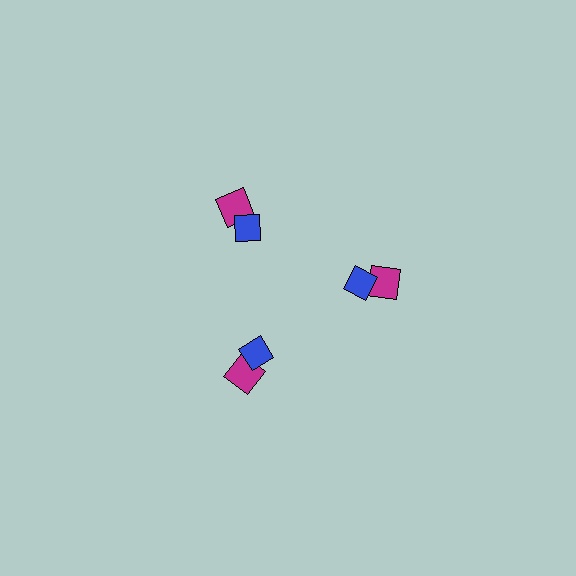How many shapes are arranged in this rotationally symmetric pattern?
There are 6 shapes, arranged in 3 groups of 2.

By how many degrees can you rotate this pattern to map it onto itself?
The pattern maps onto itself every 120 degrees of rotation.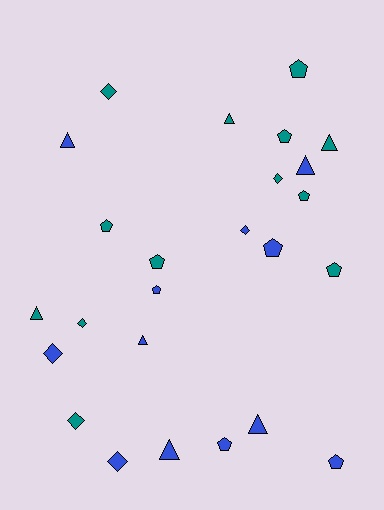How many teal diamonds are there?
There are 4 teal diamonds.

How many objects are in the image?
There are 25 objects.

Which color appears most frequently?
Teal, with 13 objects.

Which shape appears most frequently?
Pentagon, with 10 objects.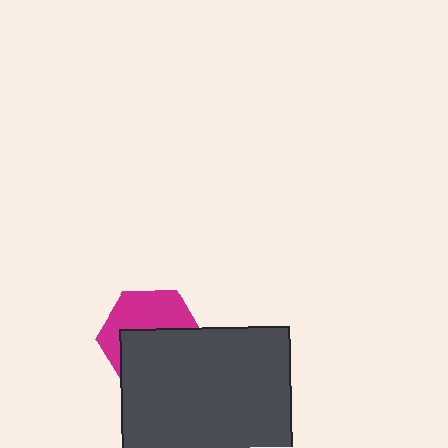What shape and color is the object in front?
The object in front is a dark gray rectangle.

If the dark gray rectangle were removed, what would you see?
You would see the complete magenta hexagon.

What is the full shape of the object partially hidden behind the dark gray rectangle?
The partially hidden object is a magenta hexagon.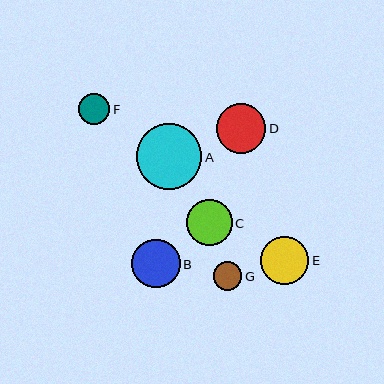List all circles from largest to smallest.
From largest to smallest: A, D, B, E, C, F, G.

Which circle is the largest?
Circle A is the largest with a size of approximately 66 pixels.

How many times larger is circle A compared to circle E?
Circle A is approximately 1.4 times the size of circle E.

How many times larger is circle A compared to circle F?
Circle A is approximately 2.1 times the size of circle F.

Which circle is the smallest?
Circle G is the smallest with a size of approximately 29 pixels.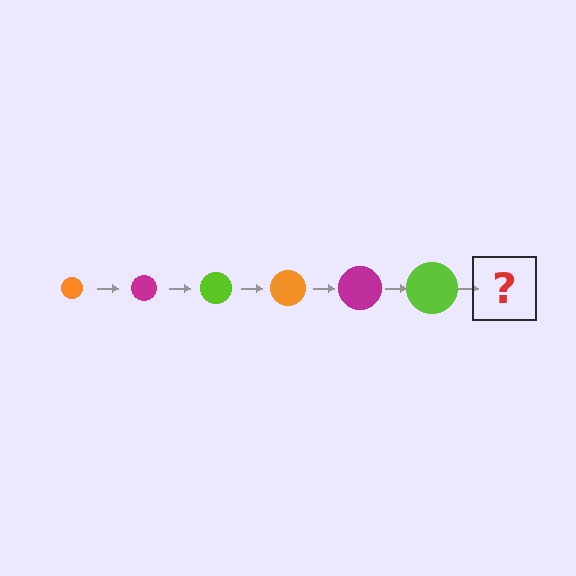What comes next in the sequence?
The next element should be an orange circle, larger than the previous one.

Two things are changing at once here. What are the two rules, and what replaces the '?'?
The two rules are that the circle grows larger each step and the color cycles through orange, magenta, and lime. The '?' should be an orange circle, larger than the previous one.